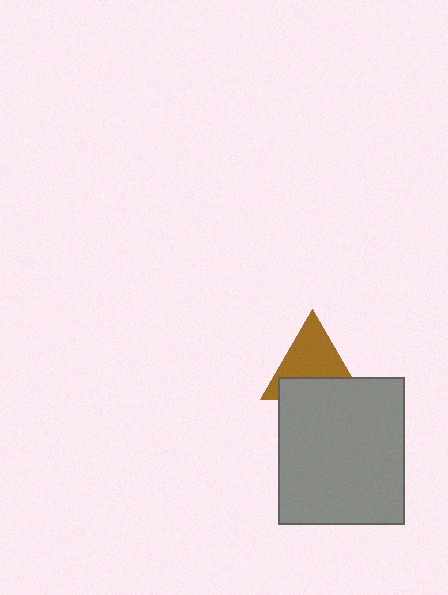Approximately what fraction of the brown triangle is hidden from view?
Roughly 37% of the brown triangle is hidden behind the gray rectangle.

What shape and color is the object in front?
The object in front is a gray rectangle.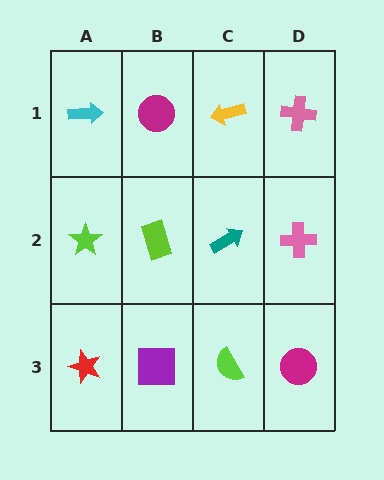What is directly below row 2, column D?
A magenta circle.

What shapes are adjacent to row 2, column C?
A yellow arrow (row 1, column C), a lime semicircle (row 3, column C), a lime rectangle (row 2, column B), a pink cross (row 2, column D).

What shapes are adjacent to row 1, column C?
A teal arrow (row 2, column C), a magenta circle (row 1, column B), a pink cross (row 1, column D).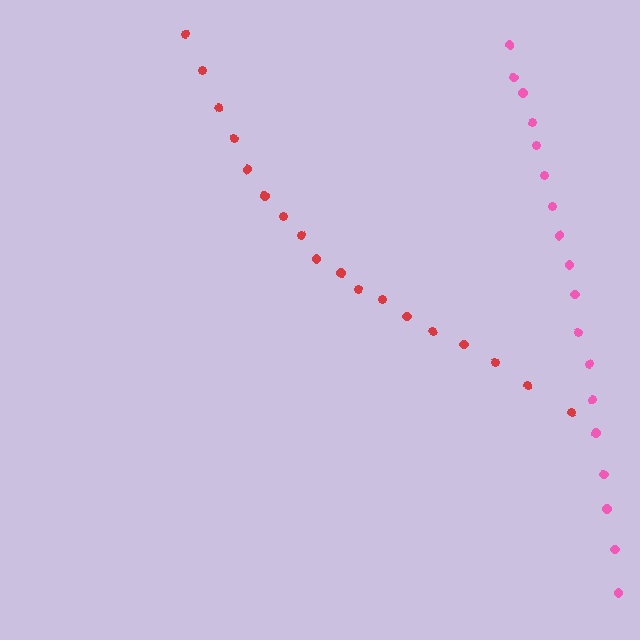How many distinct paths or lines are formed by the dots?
There are 2 distinct paths.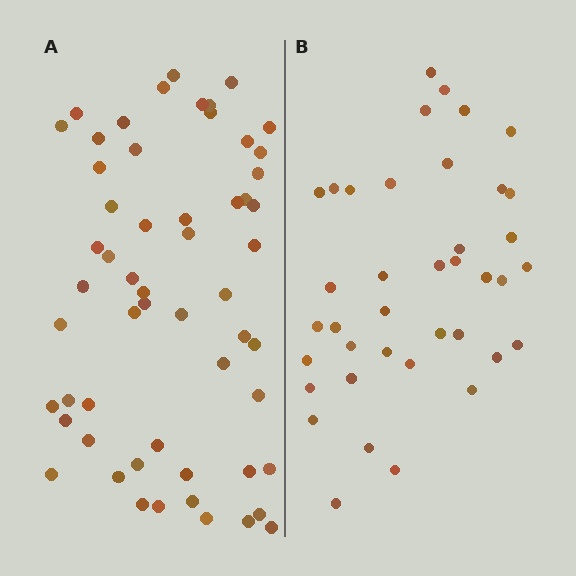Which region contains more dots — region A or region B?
Region A (the left region) has more dots.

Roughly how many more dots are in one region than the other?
Region A has approximately 20 more dots than region B.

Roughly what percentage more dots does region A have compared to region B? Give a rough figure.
About 45% more.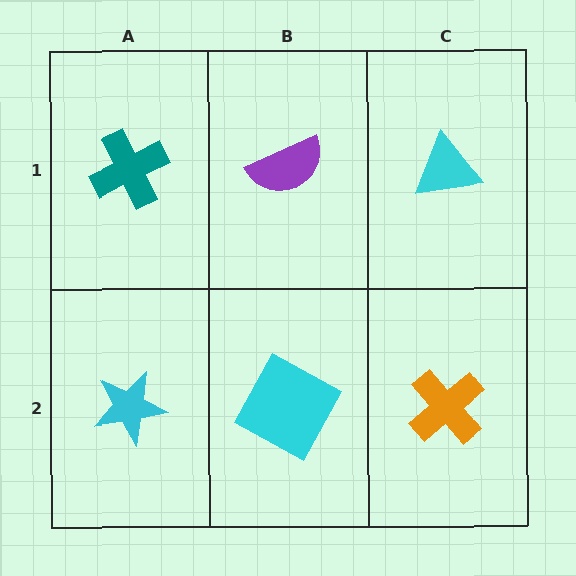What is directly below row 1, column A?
A cyan star.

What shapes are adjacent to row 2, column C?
A cyan triangle (row 1, column C), a cyan square (row 2, column B).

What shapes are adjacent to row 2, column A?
A teal cross (row 1, column A), a cyan square (row 2, column B).